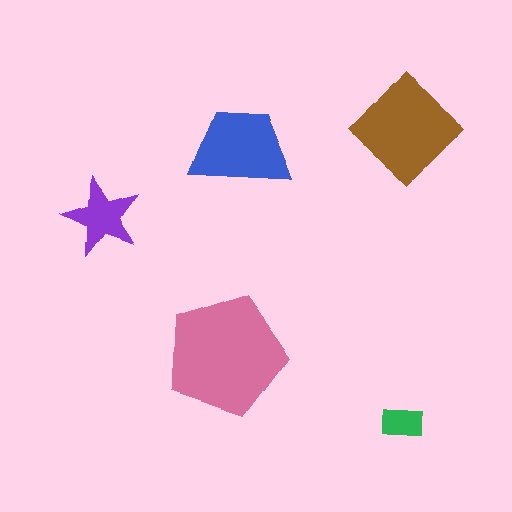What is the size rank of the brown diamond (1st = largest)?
2nd.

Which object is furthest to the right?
The green rectangle is rightmost.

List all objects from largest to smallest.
The pink pentagon, the brown diamond, the blue trapezoid, the purple star, the green rectangle.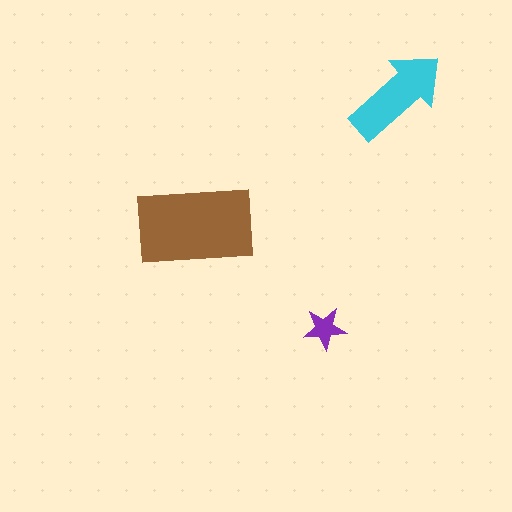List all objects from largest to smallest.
The brown rectangle, the cyan arrow, the purple star.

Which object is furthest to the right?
The cyan arrow is rightmost.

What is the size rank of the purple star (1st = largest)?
3rd.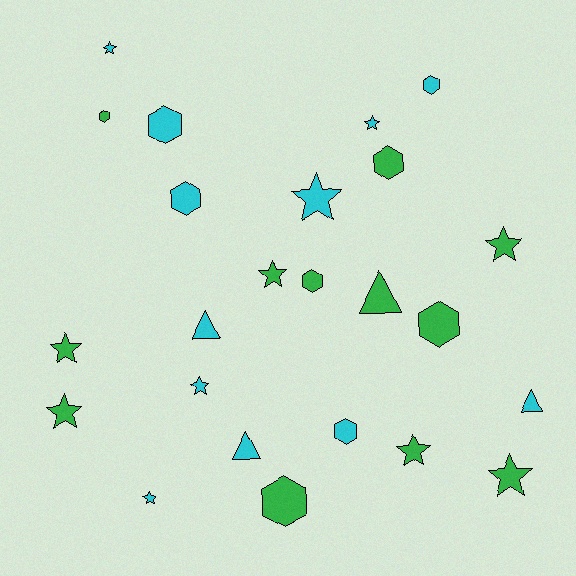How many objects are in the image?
There are 24 objects.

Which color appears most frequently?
Green, with 12 objects.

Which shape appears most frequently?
Star, with 11 objects.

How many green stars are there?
There are 6 green stars.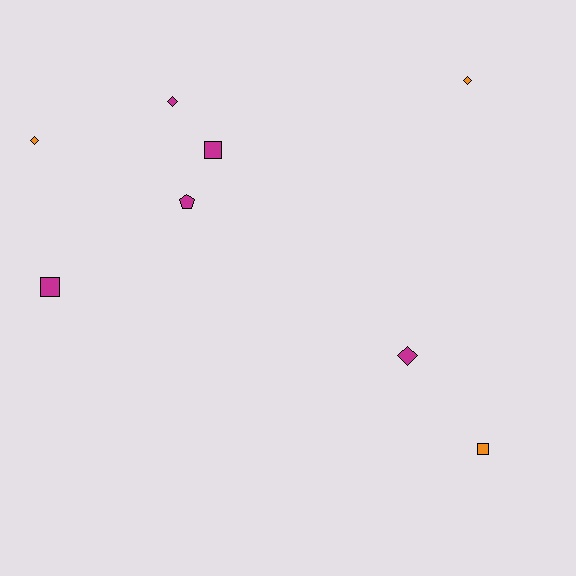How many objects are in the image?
There are 8 objects.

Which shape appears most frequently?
Diamond, with 4 objects.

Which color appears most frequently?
Magenta, with 5 objects.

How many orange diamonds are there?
There are 2 orange diamonds.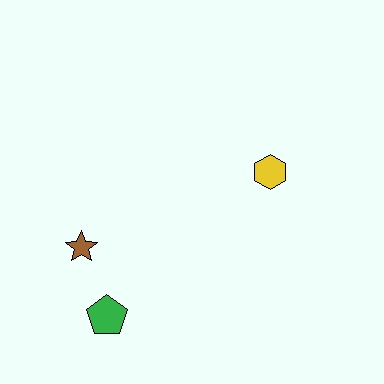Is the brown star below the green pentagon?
No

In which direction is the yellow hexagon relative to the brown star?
The yellow hexagon is to the right of the brown star.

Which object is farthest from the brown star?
The yellow hexagon is farthest from the brown star.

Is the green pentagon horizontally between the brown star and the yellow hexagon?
Yes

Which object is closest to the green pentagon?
The brown star is closest to the green pentagon.